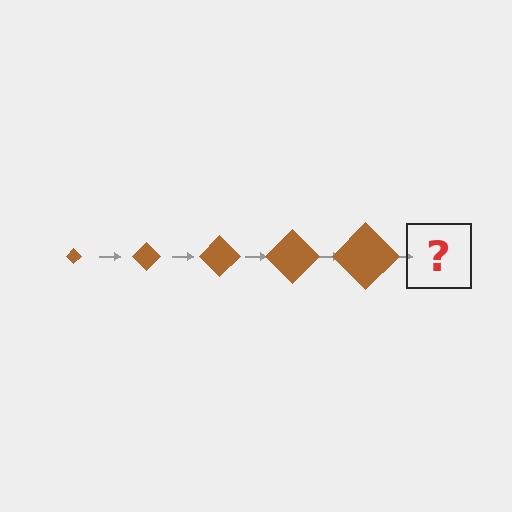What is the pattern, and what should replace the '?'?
The pattern is that the diamond gets progressively larger each step. The '?' should be a brown diamond, larger than the previous one.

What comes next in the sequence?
The next element should be a brown diamond, larger than the previous one.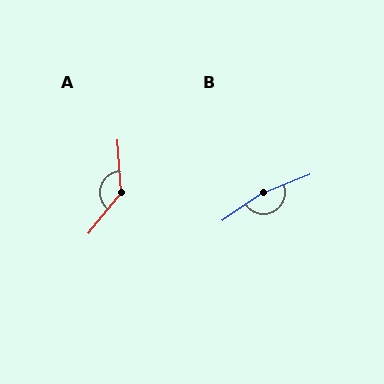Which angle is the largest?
B, at approximately 167 degrees.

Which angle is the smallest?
A, at approximately 138 degrees.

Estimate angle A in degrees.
Approximately 138 degrees.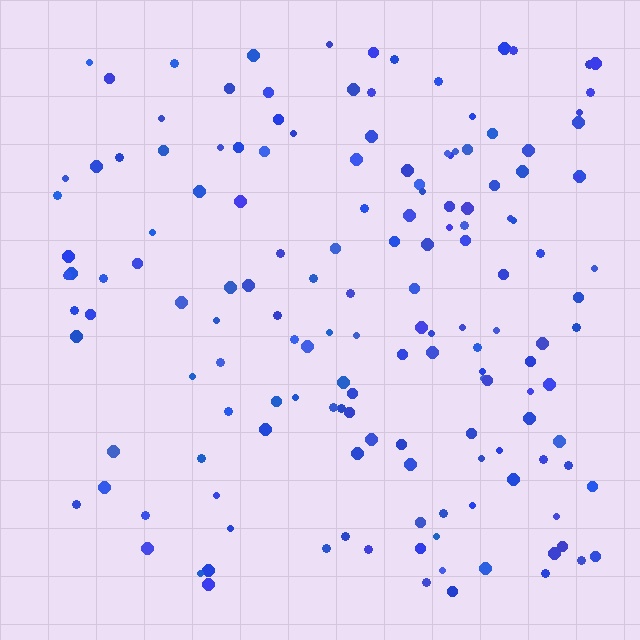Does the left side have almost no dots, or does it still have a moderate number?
Still a moderate number, just noticeably fewer than the right.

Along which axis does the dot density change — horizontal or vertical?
Horizontal.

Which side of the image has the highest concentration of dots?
The right.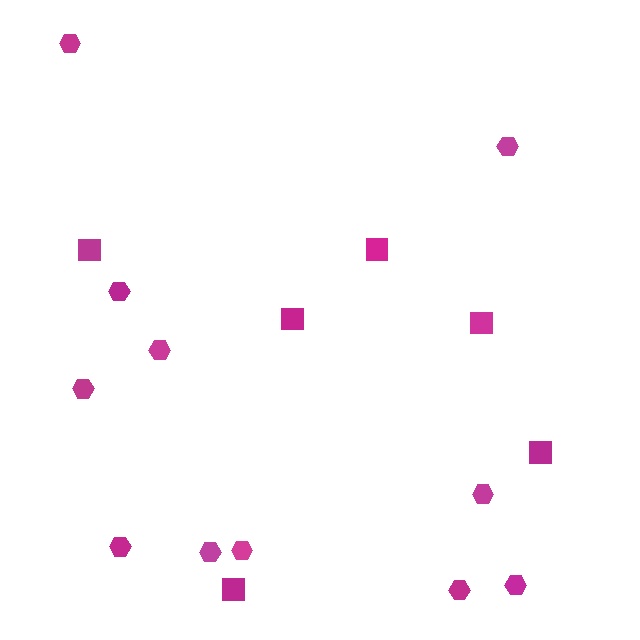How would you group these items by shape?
There are 2 groups: one group of squares (6) and one group of hexagons (11).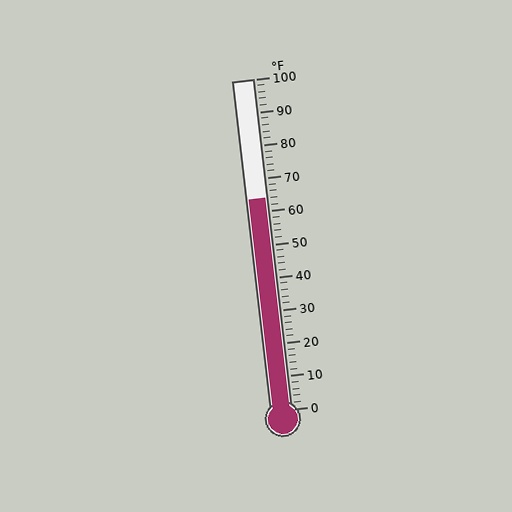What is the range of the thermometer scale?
The thermometer scale ranges from 0°F to 100°F.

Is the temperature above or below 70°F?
The temperature is below 70°F.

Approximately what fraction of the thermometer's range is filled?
The thermometer is filled to approximately 65% of its range.